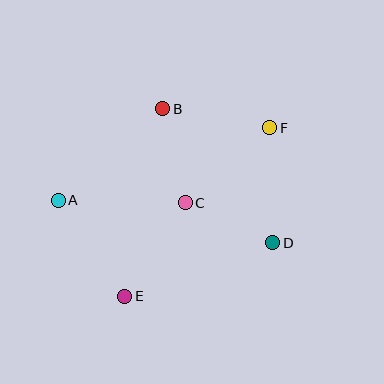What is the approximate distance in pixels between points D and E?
The distance between D and E is approximately 157 pixels.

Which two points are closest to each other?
Points C and D are closest to each other.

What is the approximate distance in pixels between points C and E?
The distance between C and E is approximately 111 pixels.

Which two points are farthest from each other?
Points A and F are farthest from each other.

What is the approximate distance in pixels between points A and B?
The distance between A and B is approximately 139 pixels.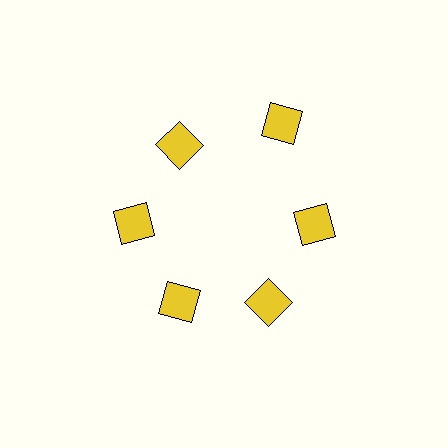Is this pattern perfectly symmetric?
No. The 6 yellow squares are arranged in a ring, but one element near the 1 o'clock position is pushed outward from the center, breaking the 6-fold rotational symmetry.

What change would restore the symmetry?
The symmetry would be restored by moving it inward, back onto the ring so that all 6 squares sit at equal angles and equal distance from the center.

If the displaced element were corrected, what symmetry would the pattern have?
It would have 6-fold rotational symmetry — the pattern would map onto itself every 60 degrees.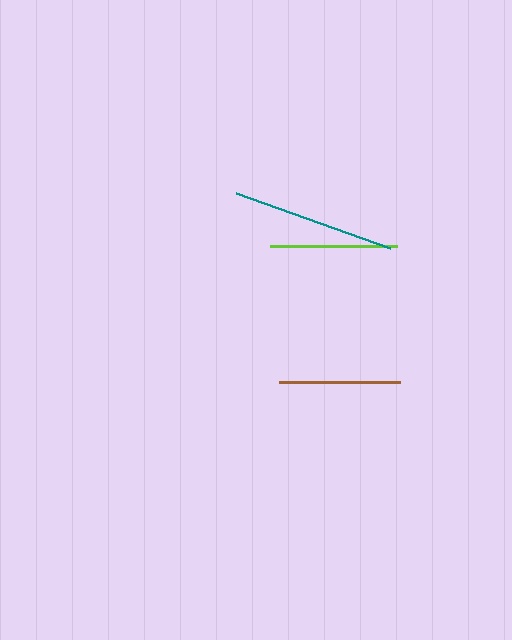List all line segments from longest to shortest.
From longest to shortest: teal, lime, brown.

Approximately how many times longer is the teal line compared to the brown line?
The teal line is approximately 1.3 times the length of the brown line.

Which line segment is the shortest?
The brown line is the shortest at approximately 121 pixels.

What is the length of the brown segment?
The brown segment is approximately 121 pixels long.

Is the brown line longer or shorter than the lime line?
The lime line is longer than the brown line.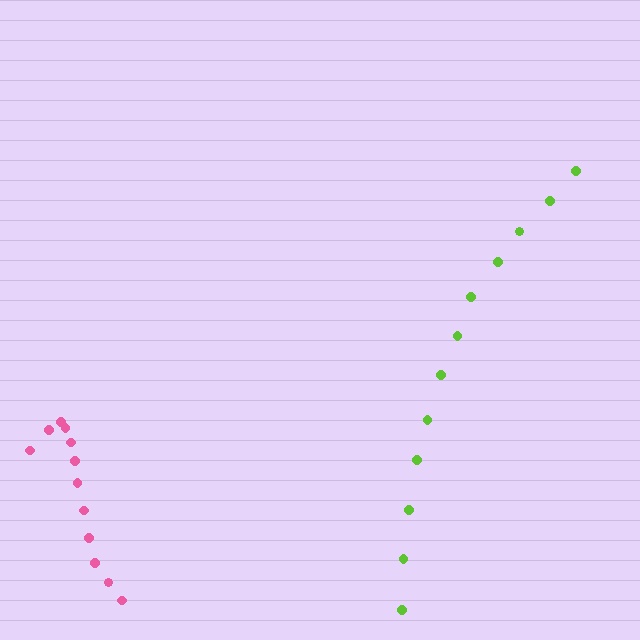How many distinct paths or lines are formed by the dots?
There are 2 distinct paths.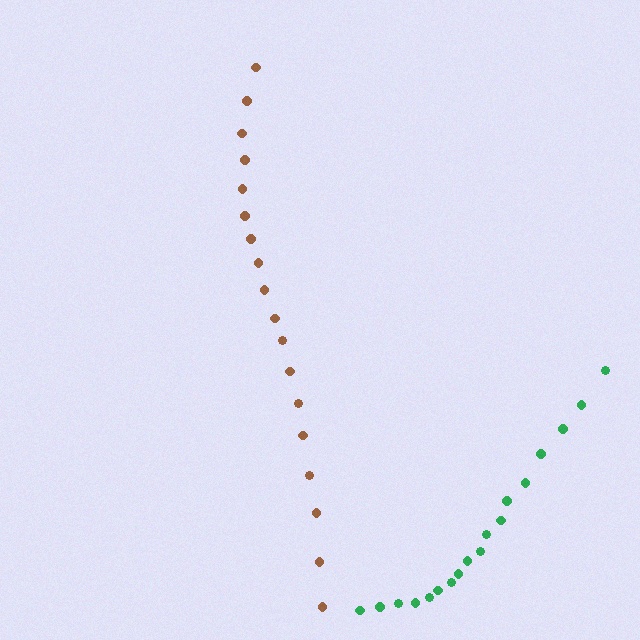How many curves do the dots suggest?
There are 2 distinct paths.